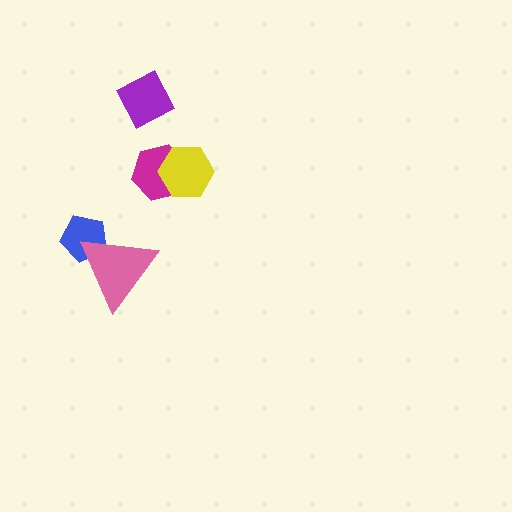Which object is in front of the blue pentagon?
The pink triangle is in front of the blue pentagon.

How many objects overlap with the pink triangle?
1 object overlaps with the pink triangle.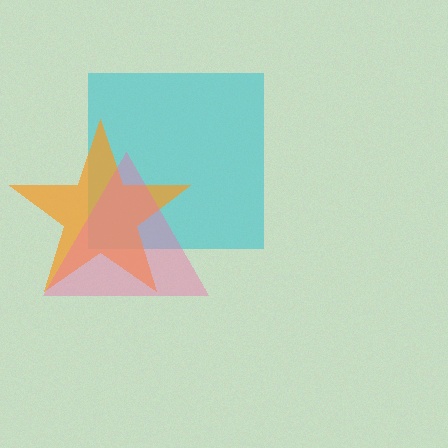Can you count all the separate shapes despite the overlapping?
Yes, there are 3 separate shapes.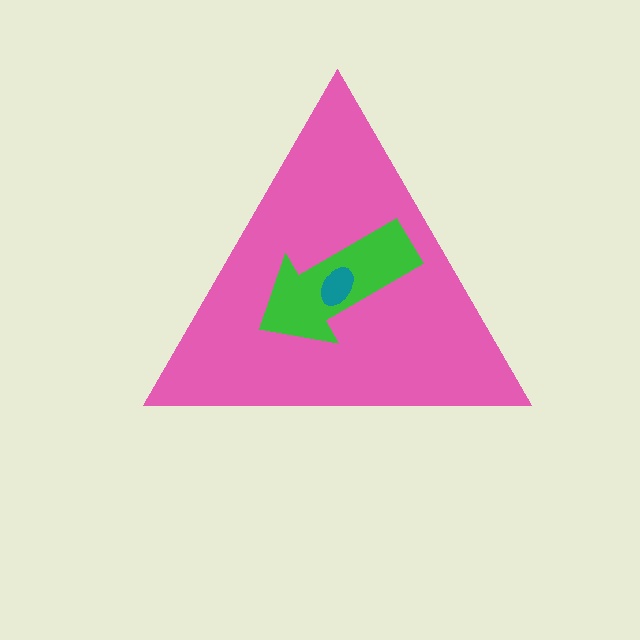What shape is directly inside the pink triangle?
The green arrow.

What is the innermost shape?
The teal ellipse.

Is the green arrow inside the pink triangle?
Yes.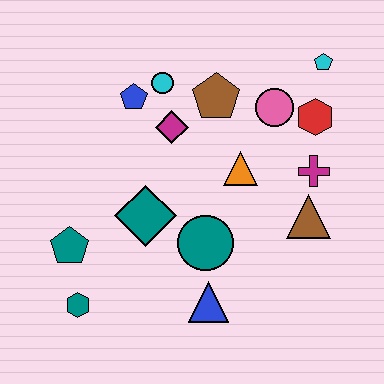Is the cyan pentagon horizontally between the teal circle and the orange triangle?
No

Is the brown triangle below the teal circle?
No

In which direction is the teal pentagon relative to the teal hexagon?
The teal pentagon is above the teal hexagon.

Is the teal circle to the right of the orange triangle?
No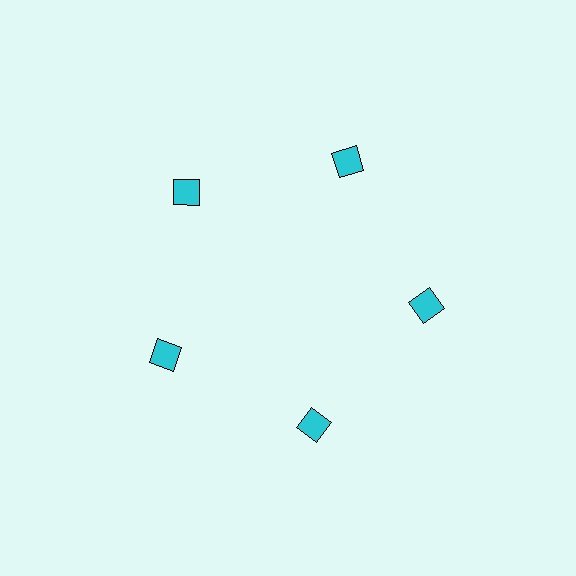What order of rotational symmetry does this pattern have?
This pattern has 5-fold rotational symmetry.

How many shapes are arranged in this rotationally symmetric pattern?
There are 5 shapes, arranged in 5 groups of 1.